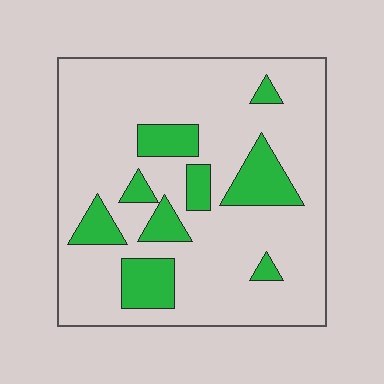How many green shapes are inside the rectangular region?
9.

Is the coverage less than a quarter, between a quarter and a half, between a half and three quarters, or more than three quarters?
Less than a quarter.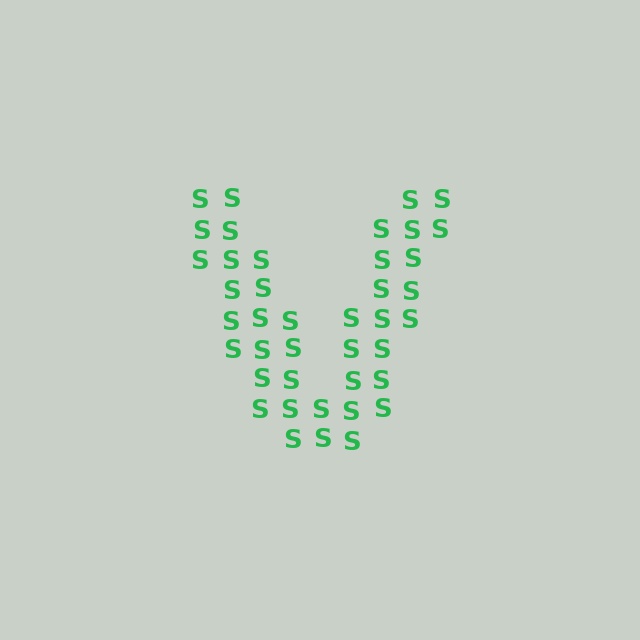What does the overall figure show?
The overall figure shows the letter V.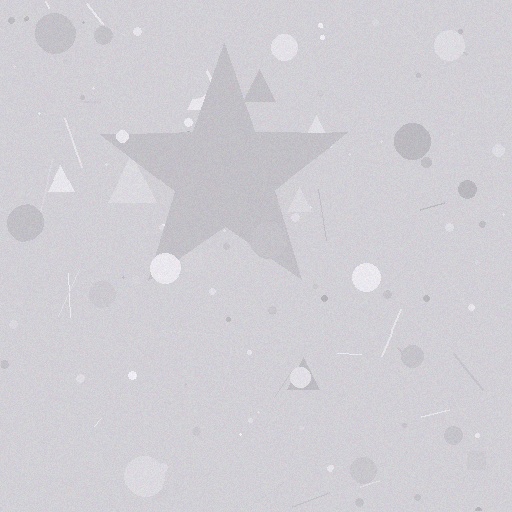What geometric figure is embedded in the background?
A star is embedded in the background.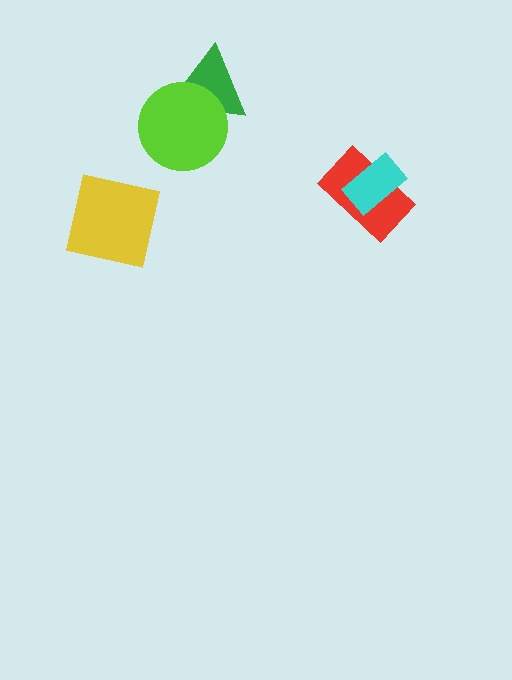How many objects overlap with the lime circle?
1 object overlaps with the lime circle.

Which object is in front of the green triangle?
The lime circle is in front of the green triangle.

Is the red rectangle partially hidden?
Yes, it is partially covered by another shape.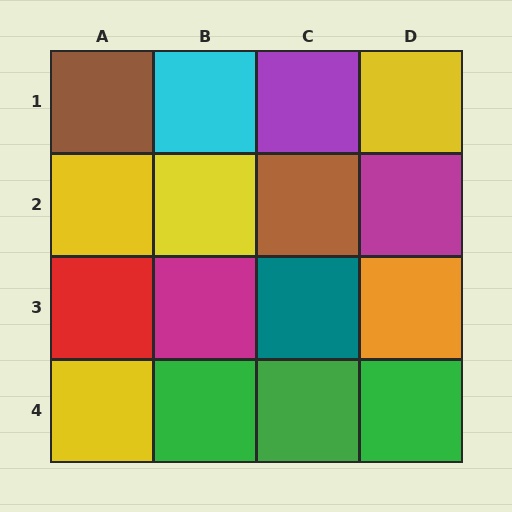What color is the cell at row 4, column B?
Green.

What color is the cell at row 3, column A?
Red.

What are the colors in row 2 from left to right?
Yellow, yellow, brown, magenta.